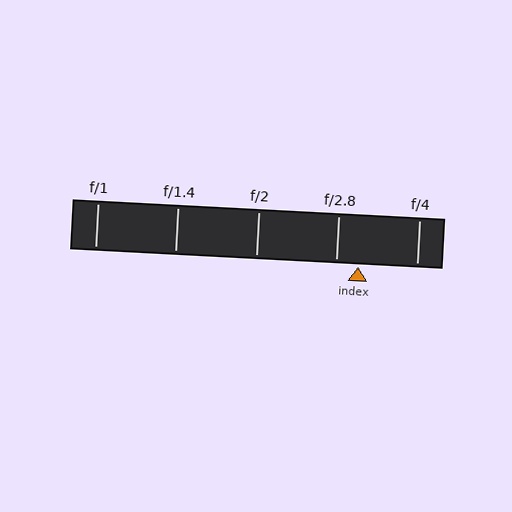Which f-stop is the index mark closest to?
The index mark is closest to f/2.8.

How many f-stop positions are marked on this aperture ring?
There are 5 f-stop positions marked.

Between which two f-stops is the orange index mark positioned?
The index mark is between f/2.8 and f/4.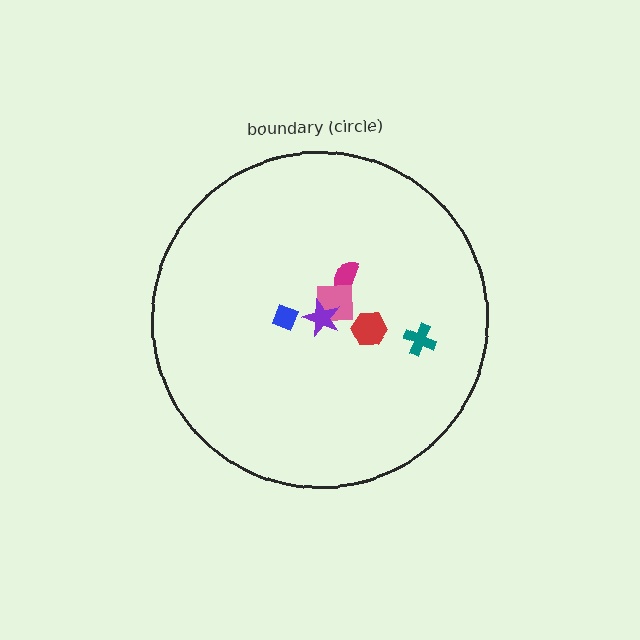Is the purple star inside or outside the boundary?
Inside.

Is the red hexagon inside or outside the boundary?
Inside.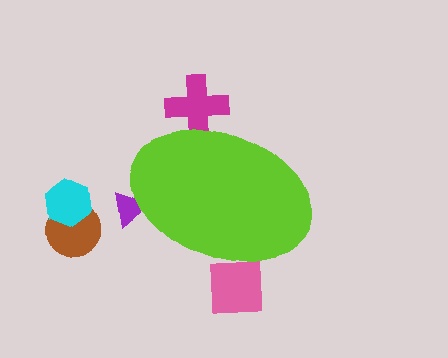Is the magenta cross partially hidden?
Yes, the magenta cross is partially hidden behind the lime ellipse.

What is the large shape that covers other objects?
A lime ellipse.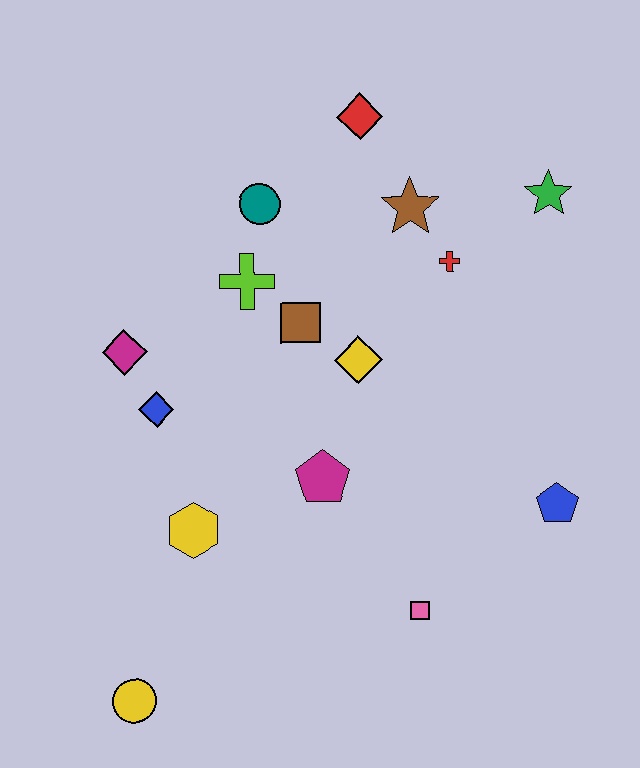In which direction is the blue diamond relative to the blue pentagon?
The blue diamond is to the left of the blue pentagon.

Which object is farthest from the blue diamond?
The green star is farthest from the blue diamond.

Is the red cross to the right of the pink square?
Yes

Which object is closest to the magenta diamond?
The blue diamond is closest to the magenta diamond.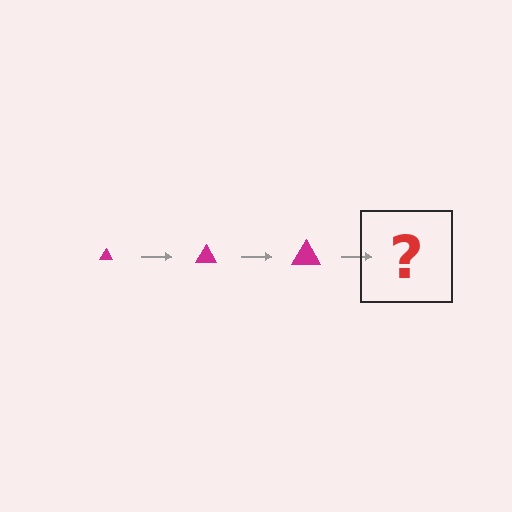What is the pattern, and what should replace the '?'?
The pattern is that the triangle gets progressively larger each step. The '?' should be a magenta triangle, larger than the previous one.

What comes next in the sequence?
The next element should be a magenta triangle, larger than the previous one.